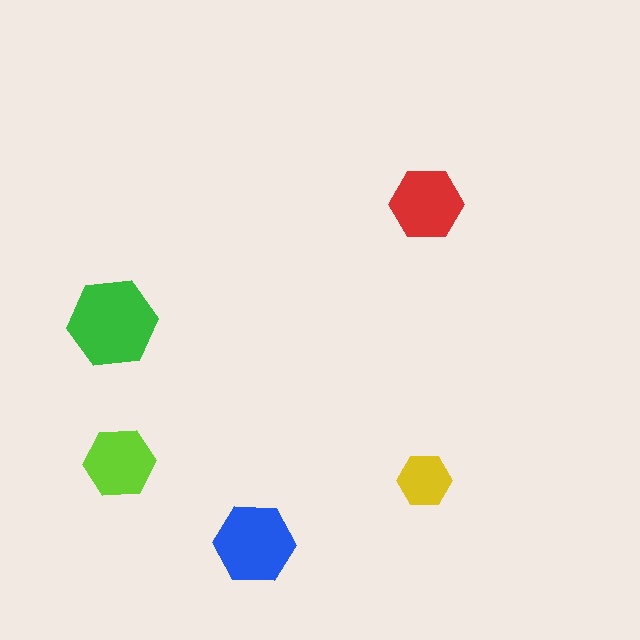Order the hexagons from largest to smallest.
the green one, the blue one, the red one, the lime one, the yellow one.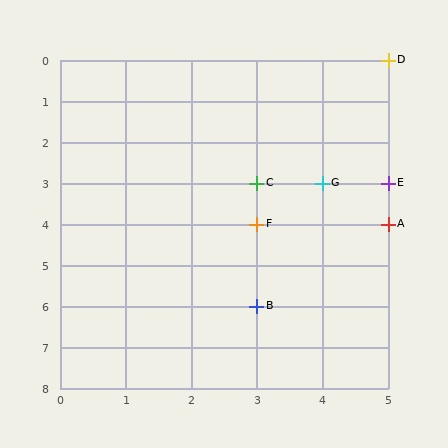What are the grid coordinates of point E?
Point E is at grid coordinates (5, 3).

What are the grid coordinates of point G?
Point G is at grid coordinates (4, 3).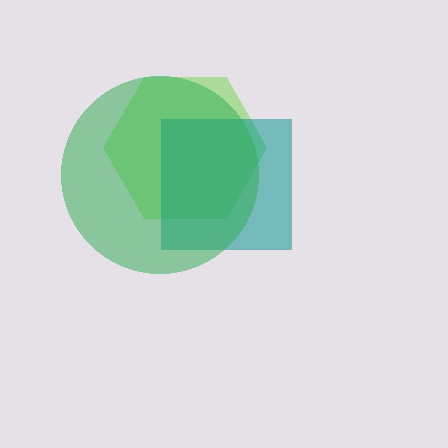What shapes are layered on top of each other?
The layered shapes are: a lime hexagon, a teal square, a green circle.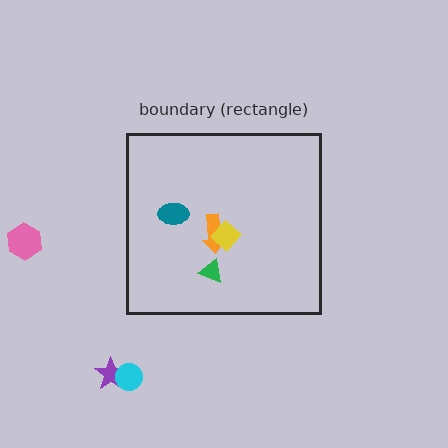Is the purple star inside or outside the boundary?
Outside.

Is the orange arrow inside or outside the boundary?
Inside.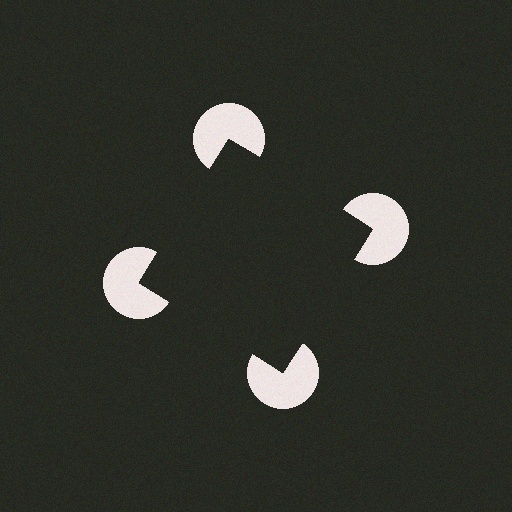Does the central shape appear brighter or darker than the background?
It typically appears slightly darker than the background, even though no actual brightness change is drawn.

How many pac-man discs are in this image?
There are 4 — one at each vertex of the illusory square.